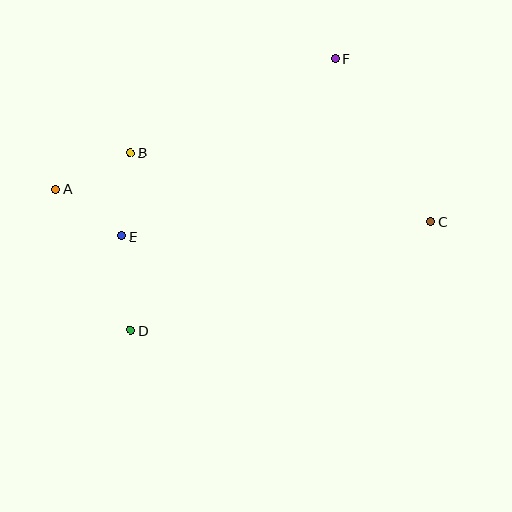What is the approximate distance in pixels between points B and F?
The distance between B and F is approximately 226 pixels.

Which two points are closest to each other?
Points A and E are closest to each other.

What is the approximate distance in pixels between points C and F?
The distance between C and F is approximately 189 pixels.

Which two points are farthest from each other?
Points A and C are farthest from each other.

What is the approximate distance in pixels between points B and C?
The distance between B and C is approximately 309 pixels.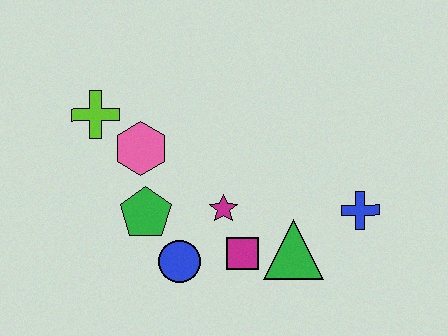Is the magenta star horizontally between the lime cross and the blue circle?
No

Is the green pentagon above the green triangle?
Yes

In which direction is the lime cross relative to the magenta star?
The lime cross is to the left of the magenta star.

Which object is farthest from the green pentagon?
The blue cross is farthest from the green pentagon.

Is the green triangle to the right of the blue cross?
No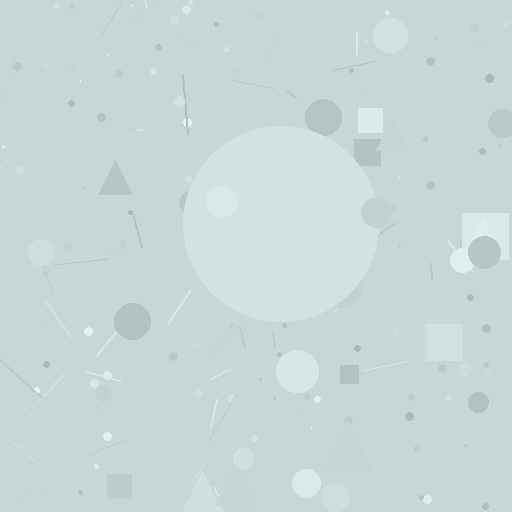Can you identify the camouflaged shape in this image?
The camouflaged shape is a circle.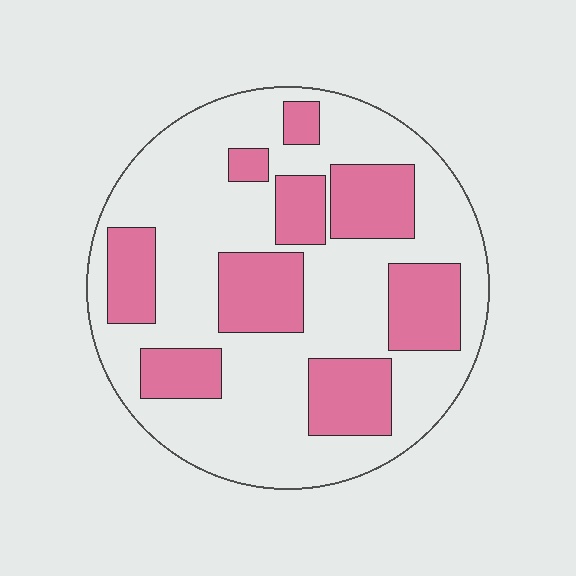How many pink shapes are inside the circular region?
9.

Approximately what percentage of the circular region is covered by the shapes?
Approximately 35%.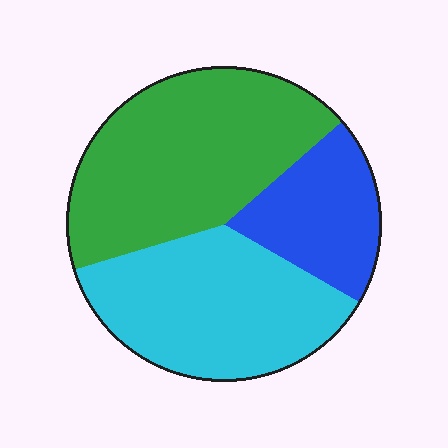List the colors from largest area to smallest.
From largest to smallest: green, cyan, blue.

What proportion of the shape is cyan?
Cyan takes up about three eighths (3/8) of the shape.